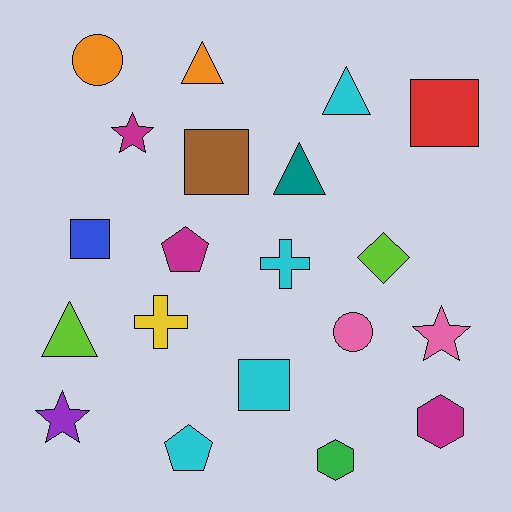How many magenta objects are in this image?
There are 3 magenta objects.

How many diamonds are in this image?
There is 1 diamond.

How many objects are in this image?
There are 20 objects.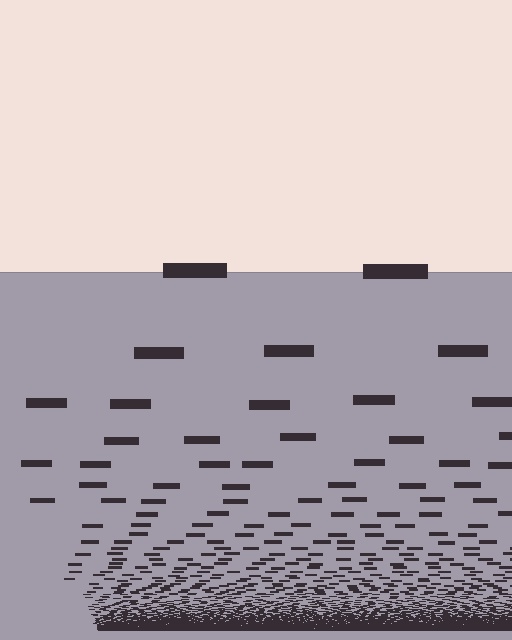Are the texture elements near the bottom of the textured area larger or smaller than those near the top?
Smaller. The gradient is inverted — elements near the bottom are smaller and denser.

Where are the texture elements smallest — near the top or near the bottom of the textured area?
Near the bottom.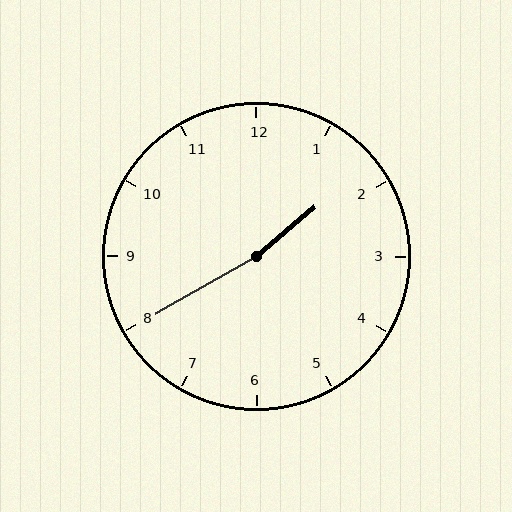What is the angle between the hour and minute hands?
Approximately 170 degrees.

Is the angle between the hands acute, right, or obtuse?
It is obtuse.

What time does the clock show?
1:40.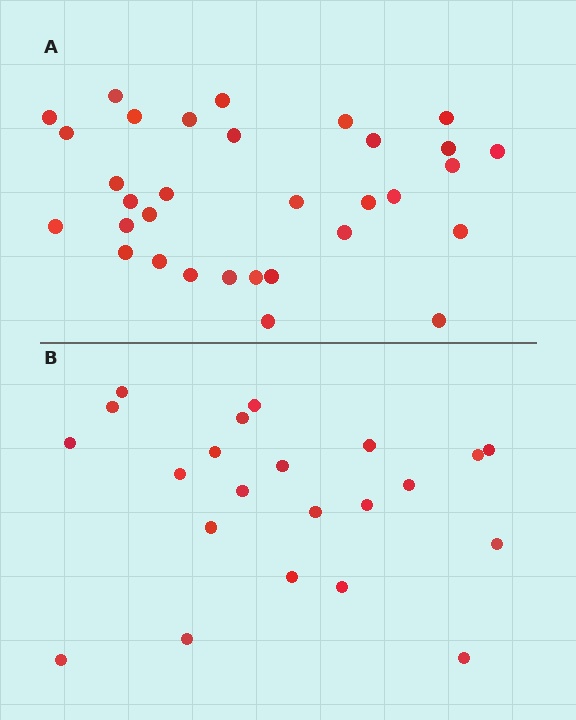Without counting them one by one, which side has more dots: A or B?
Region A (the top region) has more dots.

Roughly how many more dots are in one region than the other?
Region A has roughly 10 or so more dots than region B.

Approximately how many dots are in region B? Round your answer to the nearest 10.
About 20 dots. (The exact count is 22, which rounds to 20.)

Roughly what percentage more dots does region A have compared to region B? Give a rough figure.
About 45% more.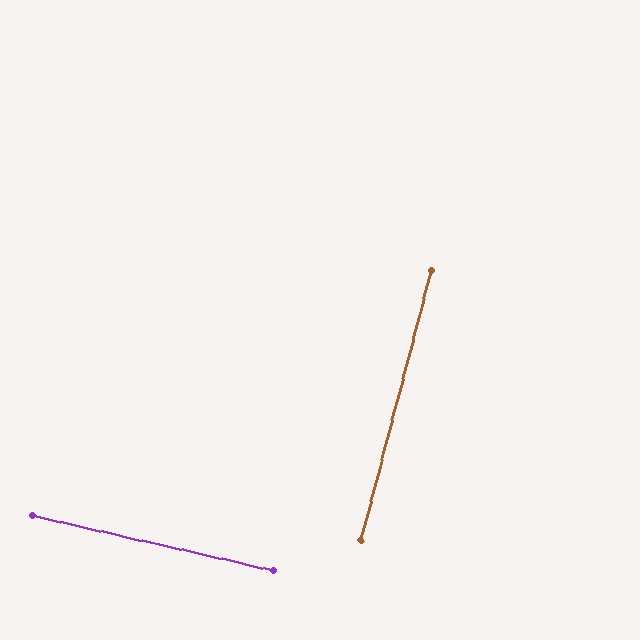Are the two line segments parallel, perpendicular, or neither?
Perpendicular — they meet at approximately 88°.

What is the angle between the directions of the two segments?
Approximately 88 degrees.